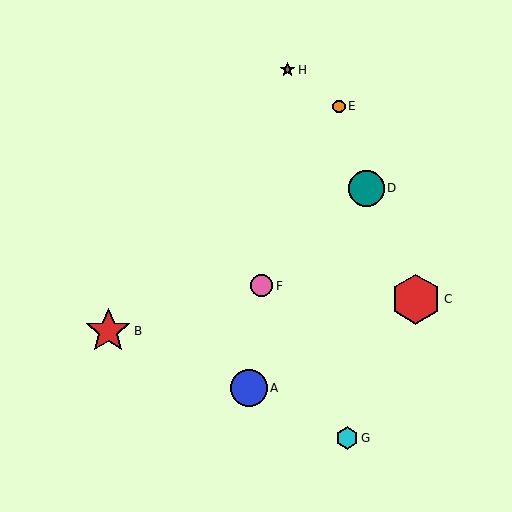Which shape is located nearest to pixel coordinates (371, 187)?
The teal circle (labeled D) at (366, 188) is nearest to that location.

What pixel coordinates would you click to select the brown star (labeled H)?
Click at (288, 70) to select the brown star H.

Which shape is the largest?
The red hexagon (labeled C) is the largest.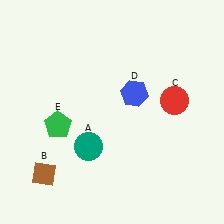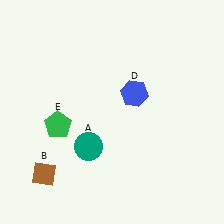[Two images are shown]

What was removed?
The red circle (C) was removed in Image 2.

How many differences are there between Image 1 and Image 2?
There is 1 difference between the two images.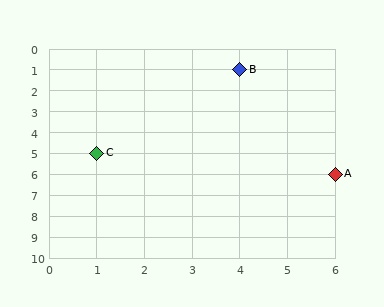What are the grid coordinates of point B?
Point B is at grid coordinates (4, 1).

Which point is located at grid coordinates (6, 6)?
Point A is at (6, 6).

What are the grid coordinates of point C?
Point C is at grid coordinates (1, 5).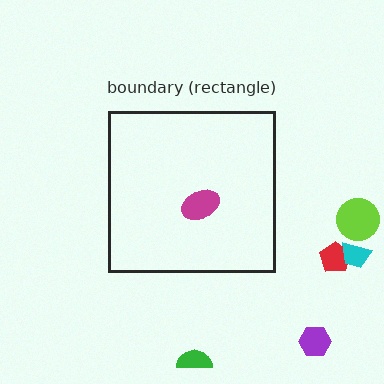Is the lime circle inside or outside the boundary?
Outside.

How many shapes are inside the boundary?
1 inside, 5 outside.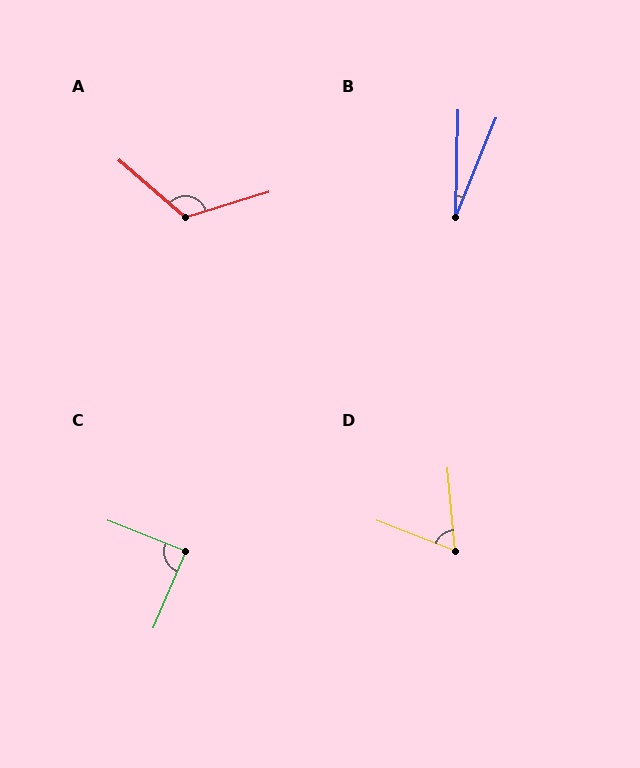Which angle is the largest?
A, at approximately 122 degrees.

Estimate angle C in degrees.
Approximately 89 degrees.